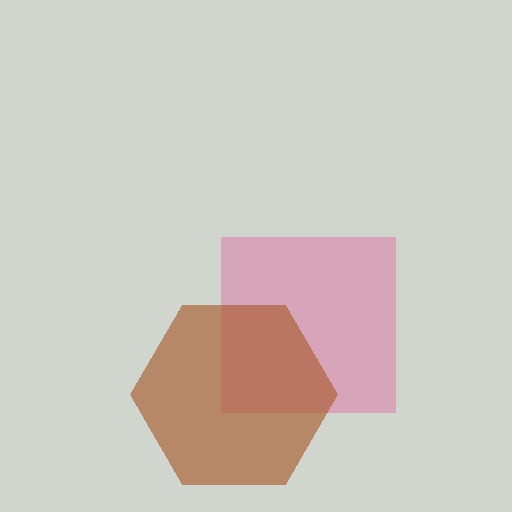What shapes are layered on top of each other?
The layered shapes are: a pink square, a brown hexagon.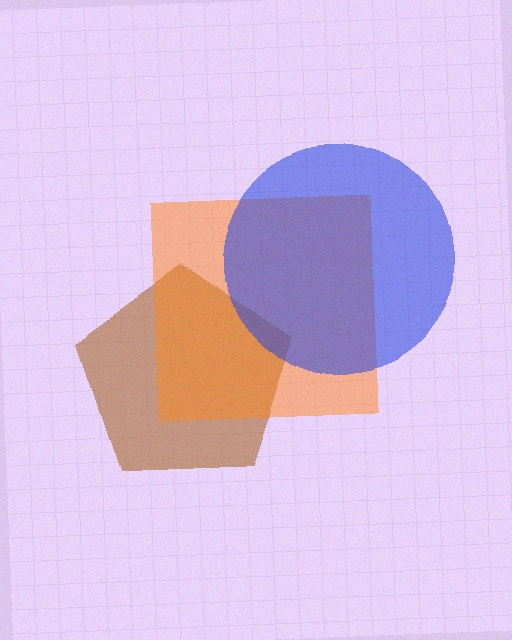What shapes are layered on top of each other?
The layered shapes are: a brown pentagon, an orange square, a blue circle.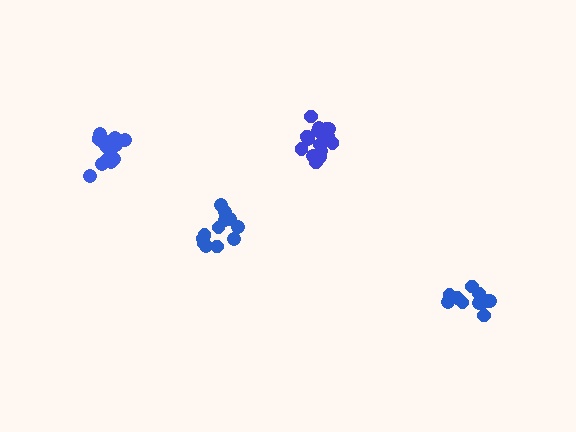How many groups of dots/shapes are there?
There are 4 groups.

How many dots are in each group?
Group 1: 16 dots, Group 2: 13 dots, Group 3: 14 dots, Group 4: 11 dots (54 total).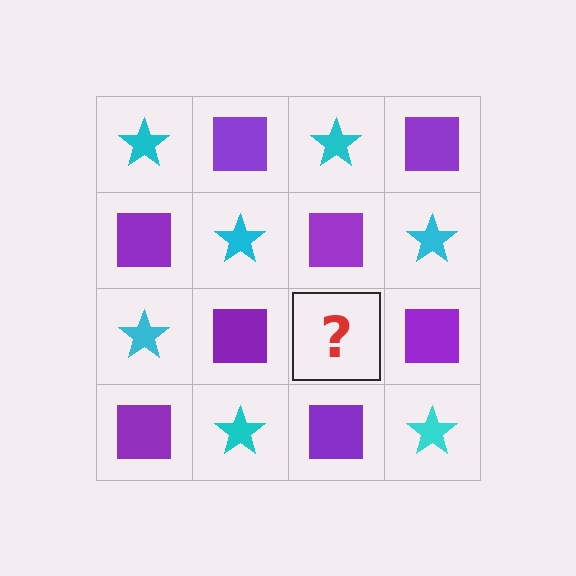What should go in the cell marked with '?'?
The missing cell should contain a cyan star.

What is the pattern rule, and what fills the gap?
The rule is that it alternates cyan star and purple square in a checkerboard pattern. The gap should be filled with a cyan star.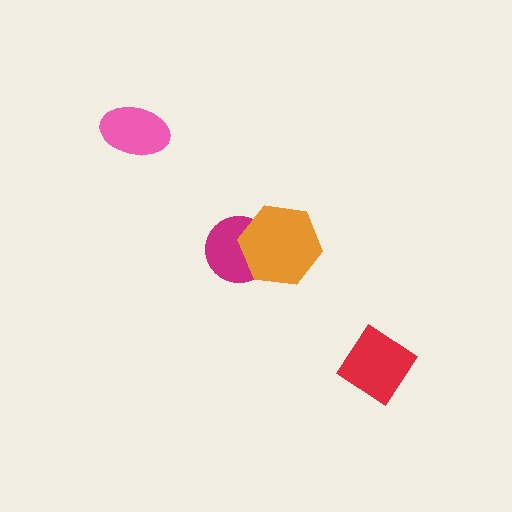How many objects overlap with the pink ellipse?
0 objects overlap with the pink ellipse.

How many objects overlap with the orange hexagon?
1 object overlaps with the orange hexagon.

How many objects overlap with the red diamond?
0 objects overlap with the red diamond.